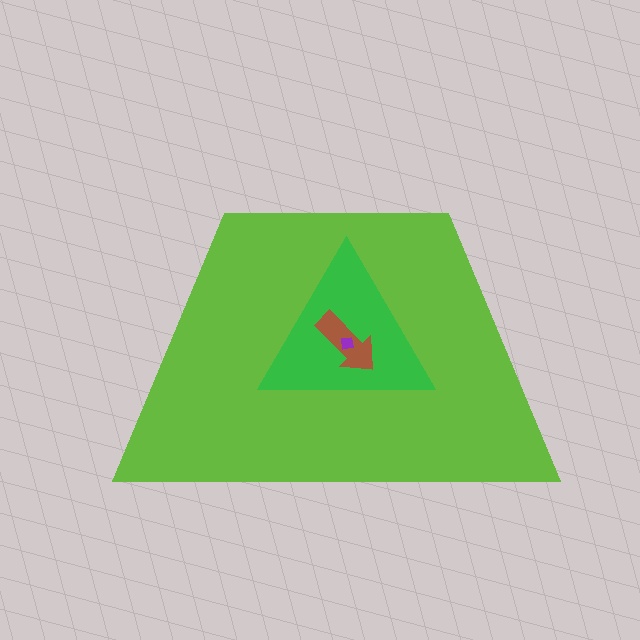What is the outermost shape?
The lime trapezoid.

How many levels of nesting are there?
4.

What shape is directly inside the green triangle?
The brown arrow.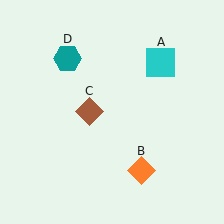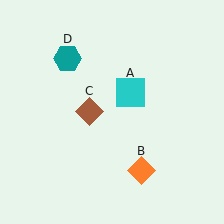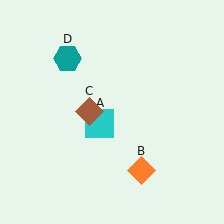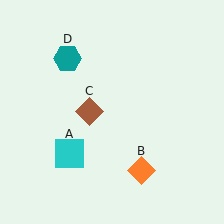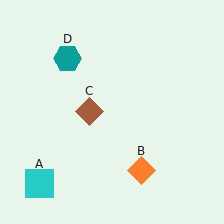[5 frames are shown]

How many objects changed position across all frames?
1 object changed position: cyan square (object A).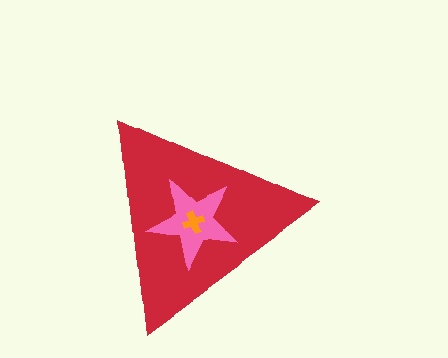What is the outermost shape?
The red triangle.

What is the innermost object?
The orange cross.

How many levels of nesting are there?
3.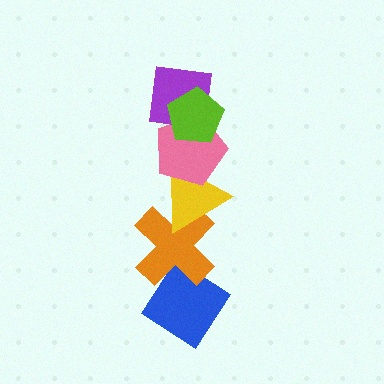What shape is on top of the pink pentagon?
The purple square is on top of the pink pentagon.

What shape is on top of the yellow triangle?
The pink pentagon is on top of the yellow triangle.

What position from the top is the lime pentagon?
The lime pentagon is 1st from the top.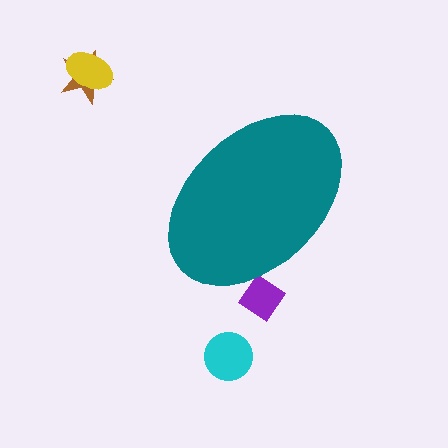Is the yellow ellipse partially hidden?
No, the yellow ellipse is fully visible.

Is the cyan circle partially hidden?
No, the cyan circle is fully visible.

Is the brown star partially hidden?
No, the brown star is fully visible.